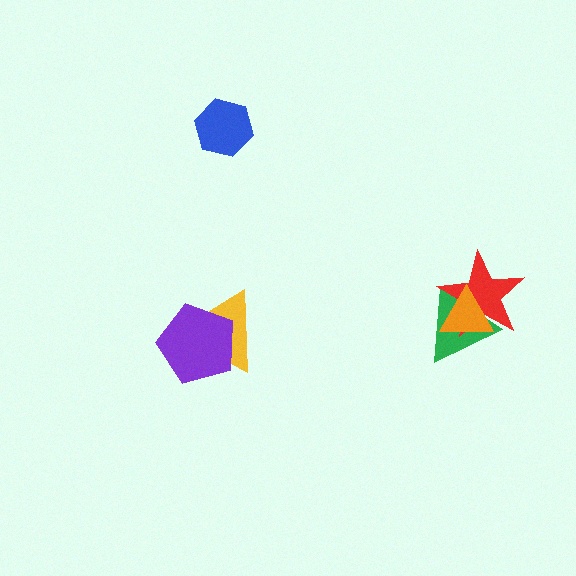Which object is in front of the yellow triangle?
The purple pentagon is in front of the yellow triangle.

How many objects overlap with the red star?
2 objects overlap with the red star.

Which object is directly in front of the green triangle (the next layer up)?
The red star is directly in front of the green triangle.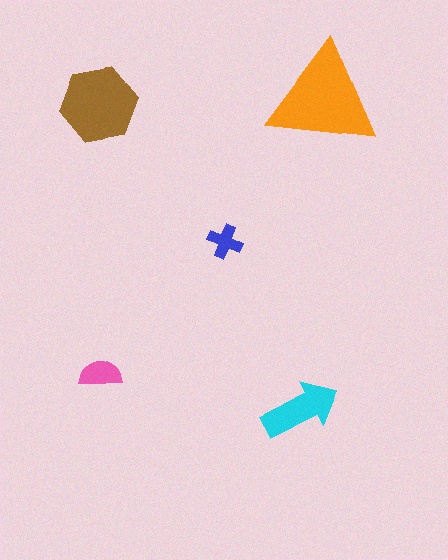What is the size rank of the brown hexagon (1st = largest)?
2nd.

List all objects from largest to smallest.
The orange triangle, the brown hexagon, the cyan arrow, the pink semicircle, the blue cross.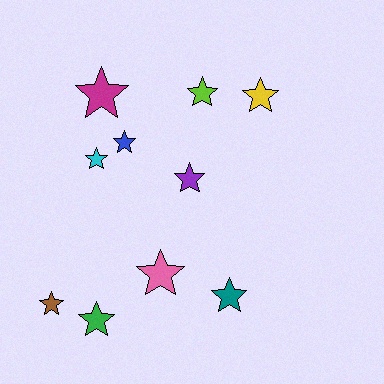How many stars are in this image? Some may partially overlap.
There are 10 stars.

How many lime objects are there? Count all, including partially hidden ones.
There is 1 lime object.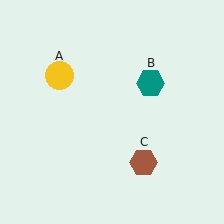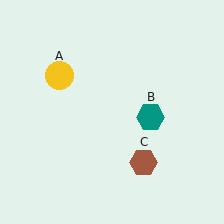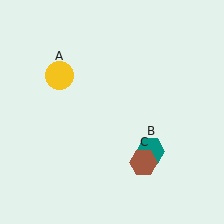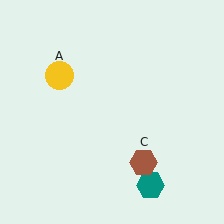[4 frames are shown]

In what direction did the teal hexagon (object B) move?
The teal hexagon (object B) moved down.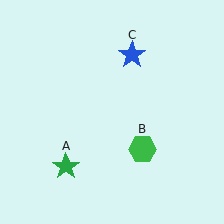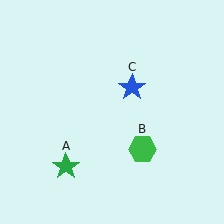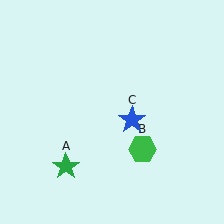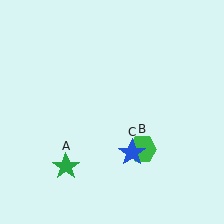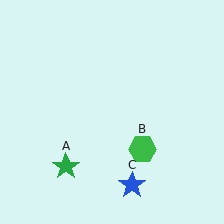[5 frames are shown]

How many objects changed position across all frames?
1 object changed position: blue star (object C).